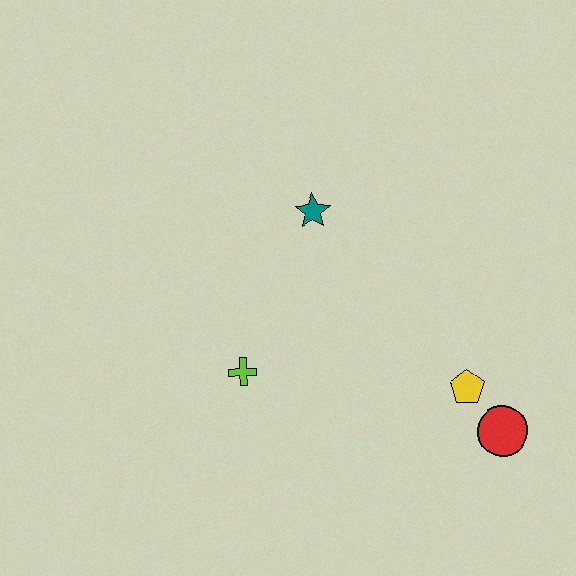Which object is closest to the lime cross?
The teal star is closest to the lime cross.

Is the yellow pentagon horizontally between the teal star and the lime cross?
No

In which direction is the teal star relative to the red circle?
The teal star is above the red circle.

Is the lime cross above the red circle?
Yes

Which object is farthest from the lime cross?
The red circle is farthest from the lime cross.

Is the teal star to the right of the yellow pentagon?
No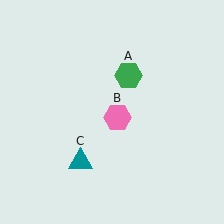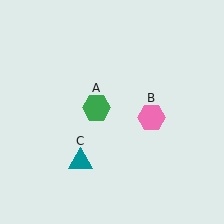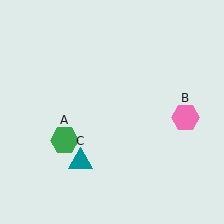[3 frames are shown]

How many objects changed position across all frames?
2 objects changed position: green hexagon (object A), pink hexagon (object B).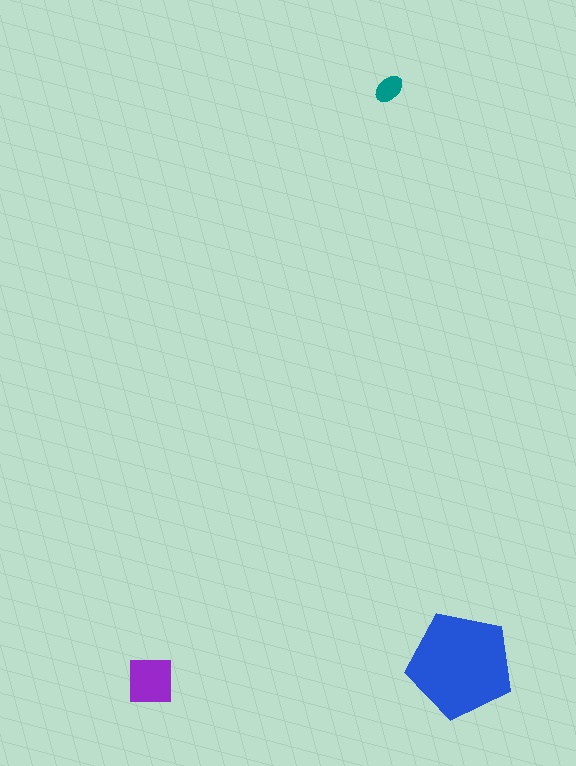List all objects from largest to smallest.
The blue pentagon, the purple square, the teal ellipse.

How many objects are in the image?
There are 3 objects in the image.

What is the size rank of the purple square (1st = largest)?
2nd.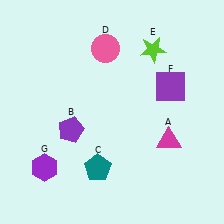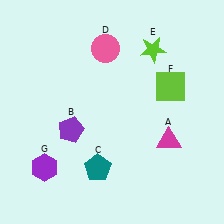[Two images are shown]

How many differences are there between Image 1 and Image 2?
There is 1 difference between the two images.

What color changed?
The square (F) changed from purple in Image 1 to lime in Image 2.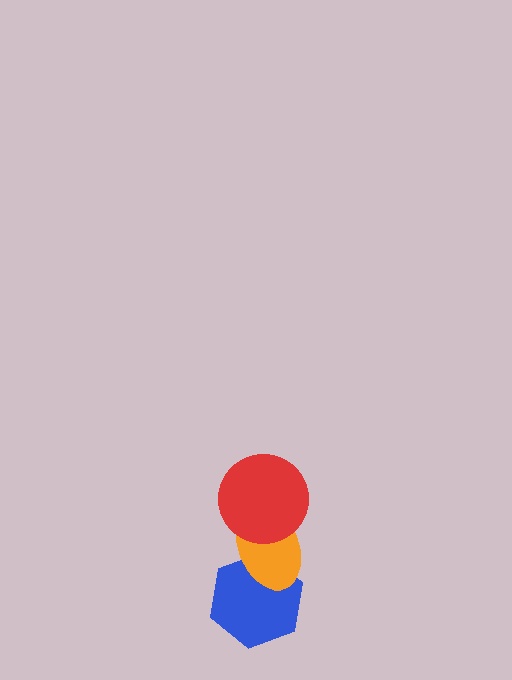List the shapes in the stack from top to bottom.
From top to bottom: the red circle, the orange ellipse, the blue hexagon.